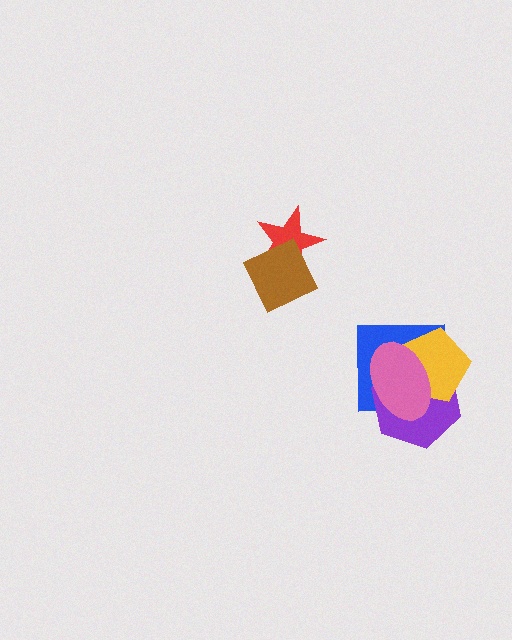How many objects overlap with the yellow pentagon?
3 objects overlap with the yellow pentagon.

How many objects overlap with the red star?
1 object overlaps with the red star.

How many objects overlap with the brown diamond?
1 object overlaps with the brown diamond.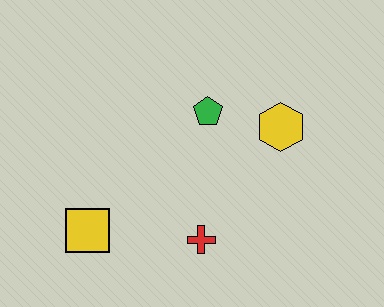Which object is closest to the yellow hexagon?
The green pentagon is closest to the yellow hexagon.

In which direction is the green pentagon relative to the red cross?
The green pentagon is above the red cross.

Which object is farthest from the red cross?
The yellow hexagon is farthest from the red cross.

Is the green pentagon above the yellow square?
Yes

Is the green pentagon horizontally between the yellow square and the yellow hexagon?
Yes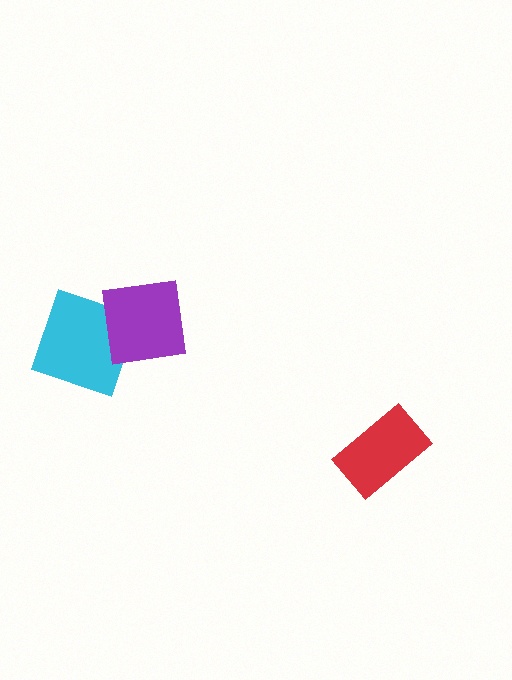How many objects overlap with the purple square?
1 object overlaps with the purple square.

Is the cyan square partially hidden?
Yes, it is partially covered by another shape.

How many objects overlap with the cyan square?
1 object overlaps with the cyan square.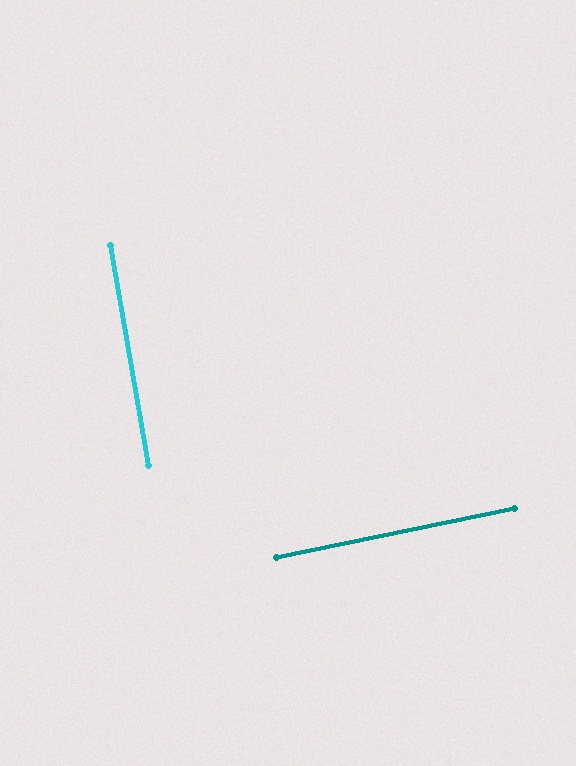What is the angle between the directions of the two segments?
Approximately 88 degrees.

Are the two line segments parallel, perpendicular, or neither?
Perpendicular — they meet at approximately 88°.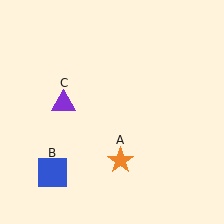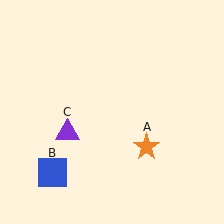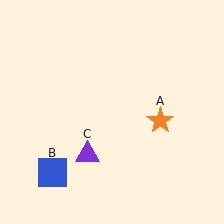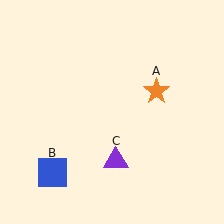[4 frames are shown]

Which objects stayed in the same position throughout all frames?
Blue square (object B) remained stationary.